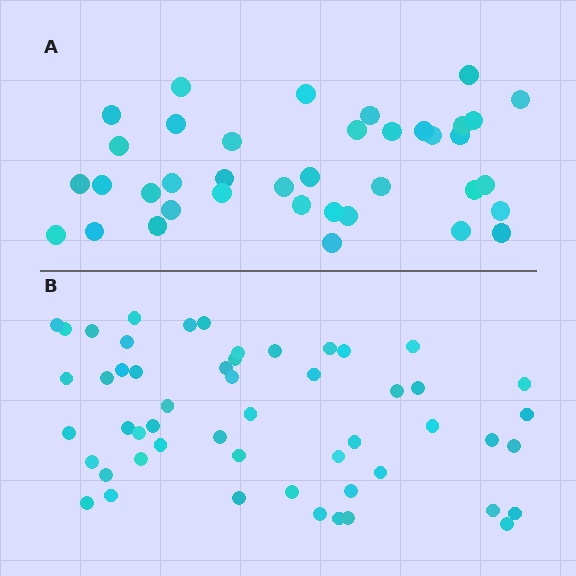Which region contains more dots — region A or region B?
Region B (the bottom region) has more dots.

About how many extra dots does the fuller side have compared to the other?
Region B has approximately 15 more dots than region A.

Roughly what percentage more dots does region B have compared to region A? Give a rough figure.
About 40% more.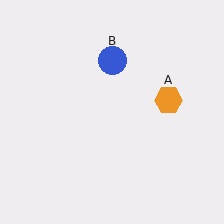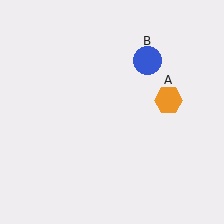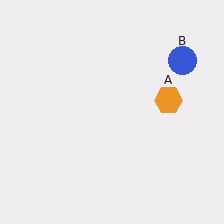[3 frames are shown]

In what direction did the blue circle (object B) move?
The blue circle (object B) moved right.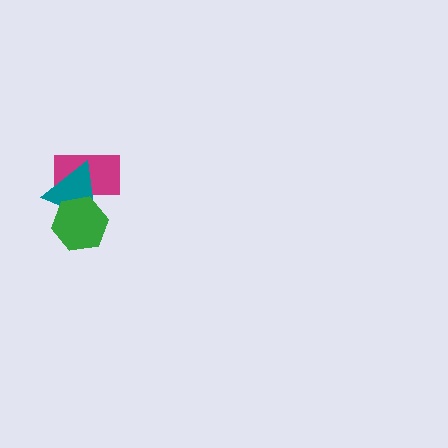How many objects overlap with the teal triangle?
2 objects overlap with the teal triangle.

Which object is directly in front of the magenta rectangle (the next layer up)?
The teal triangle is directly in front of the magenta rectangle.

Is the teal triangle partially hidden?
Yes, it is partially covered by another shape.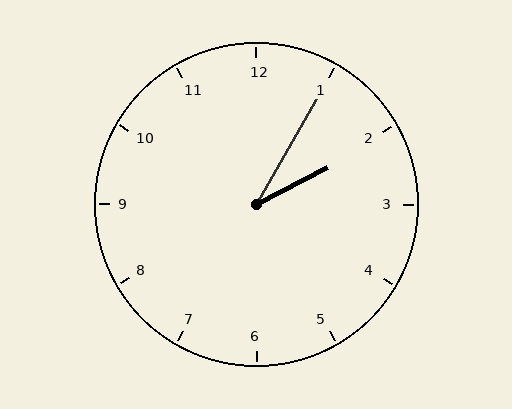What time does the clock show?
2:05.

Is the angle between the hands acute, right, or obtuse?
It is acute.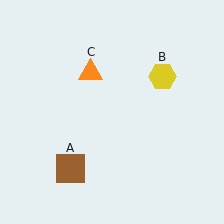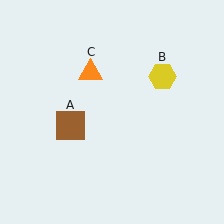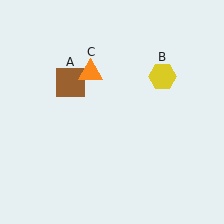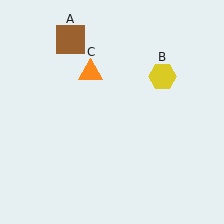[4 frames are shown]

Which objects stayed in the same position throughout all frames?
Yellow hexagon (object B) and orange triangle (object C) remained stationary.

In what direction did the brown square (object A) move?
The brown square (object A) moved up.